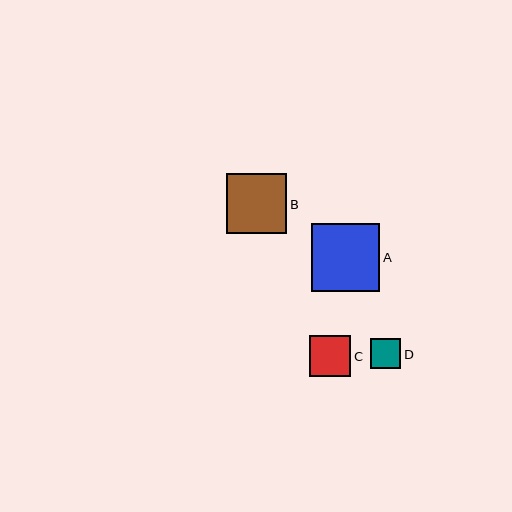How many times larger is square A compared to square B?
Square A is approximately 1.1 times the size of square B.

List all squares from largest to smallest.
From largest to smallest: A, B, C, D.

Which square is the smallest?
Square D is the smallest with a size of approximately 30 pixels.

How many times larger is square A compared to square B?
Square A is approximately 1.1 times the size of square B.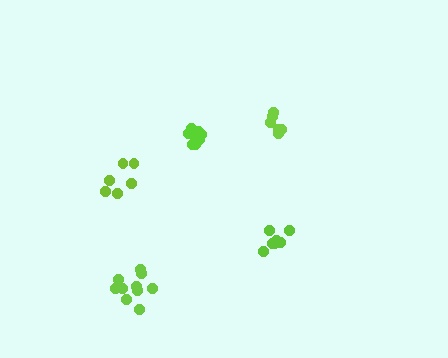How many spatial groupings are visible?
There are 5 spatial groupings.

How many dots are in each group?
Group 1: 10 dots, Group 2: 9 dots, Group 3: 6 dots, Group 4: 6 dots, Group 5: 7 dots (38 total).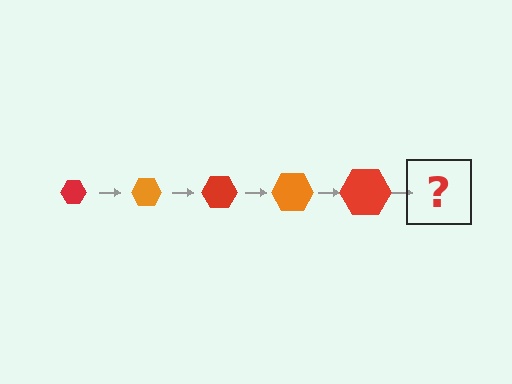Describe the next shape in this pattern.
It should be an orange hexagon, larger than the previous one.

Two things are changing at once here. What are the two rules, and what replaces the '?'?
The two rules are that the hexagon grows larger each step and the color cycles through red and orange. The '?' should be an orange hexagon, larger than the previous one.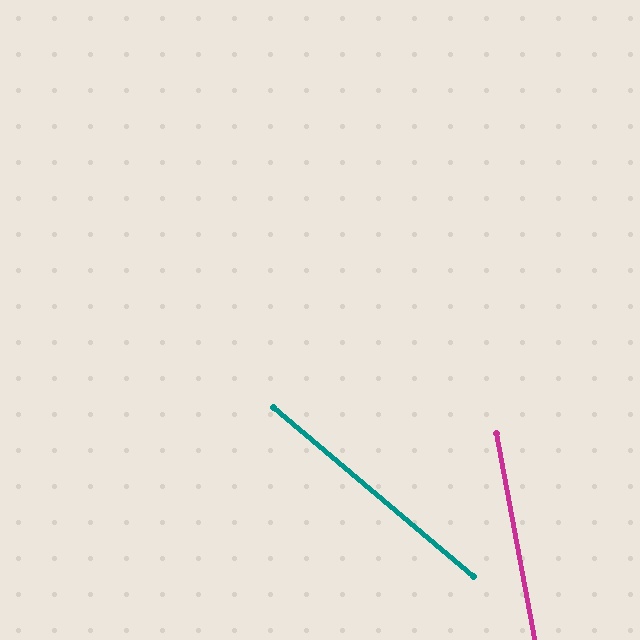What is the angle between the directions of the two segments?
Approximately 39 degrees.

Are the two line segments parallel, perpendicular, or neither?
Neither parallel nor perpendicular — they differ by about 39°.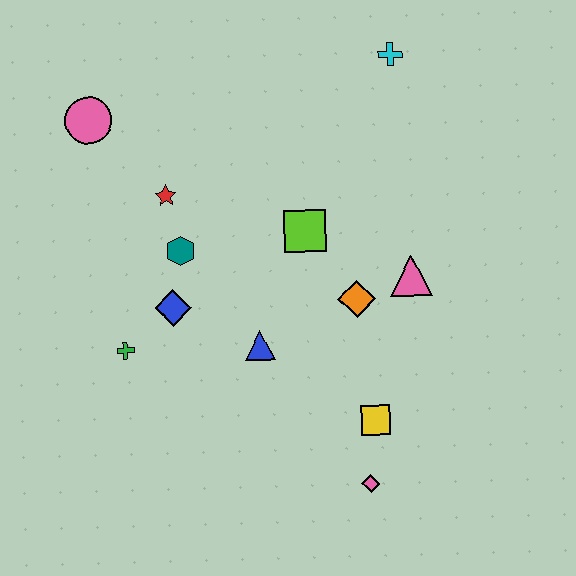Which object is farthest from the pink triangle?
The pink circle is farthest from the pink triangle.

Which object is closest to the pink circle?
The red star is closest to the pink circle.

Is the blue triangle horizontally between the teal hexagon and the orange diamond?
Yes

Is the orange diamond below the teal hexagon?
Yes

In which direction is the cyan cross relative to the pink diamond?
The cyan cross is above the pink diamond.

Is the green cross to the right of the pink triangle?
No